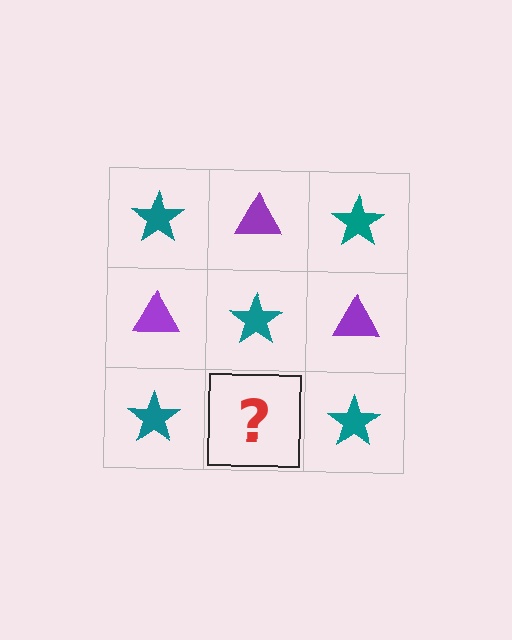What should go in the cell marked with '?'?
The missing cell should contain a purple triangle.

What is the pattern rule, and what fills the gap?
The rule is that it alternates teal star and purple triangle in a checkerboard pattern. The gap should be filled with a purple triangle.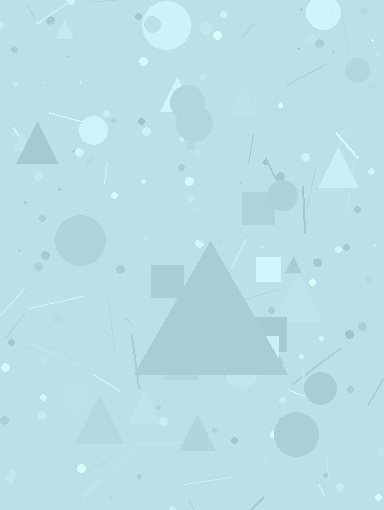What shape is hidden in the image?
A triangle is hidden in the image.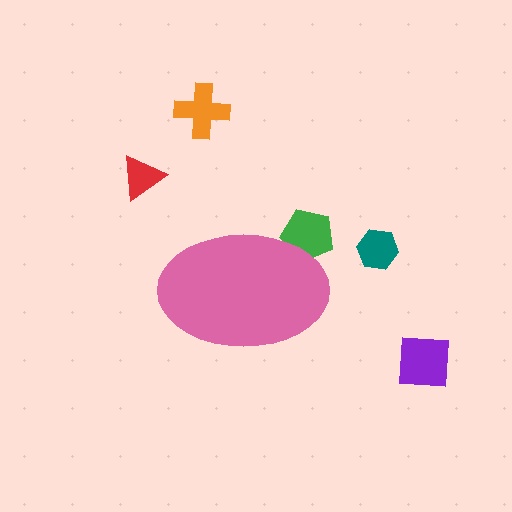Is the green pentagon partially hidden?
Yes, the green pentagon is partially hidden behind the pink ellipse.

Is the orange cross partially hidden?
No, the orange cross is fully visible.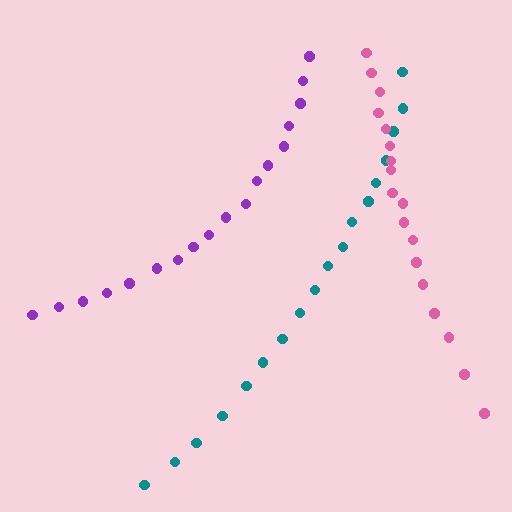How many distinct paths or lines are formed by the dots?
There are 3 distinct paths.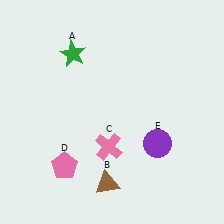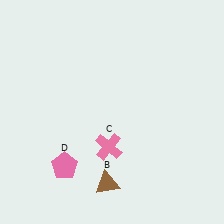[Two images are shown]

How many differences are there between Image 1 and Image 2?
There are 2 differences between the two images.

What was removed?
The green star (A), the purple circle (E) were removed in Image 2.